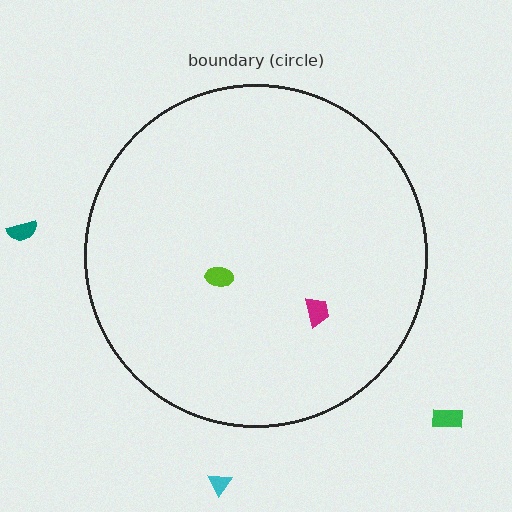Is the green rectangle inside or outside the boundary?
Outside.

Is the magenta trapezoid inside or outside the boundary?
Inside.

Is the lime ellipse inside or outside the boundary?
Inside.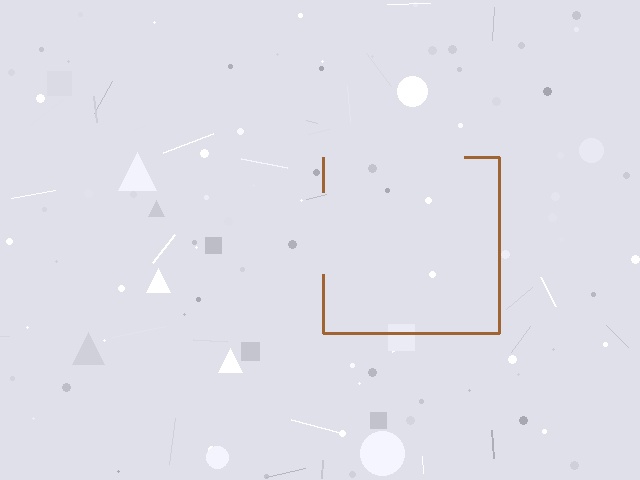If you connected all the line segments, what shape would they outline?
They would outline a square.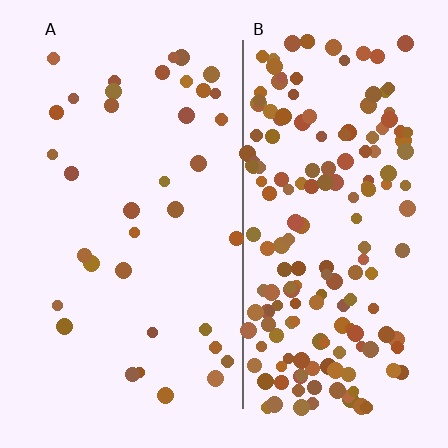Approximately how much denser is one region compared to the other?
Approximately 4.9× — region B over region A.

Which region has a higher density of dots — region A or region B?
B (the right).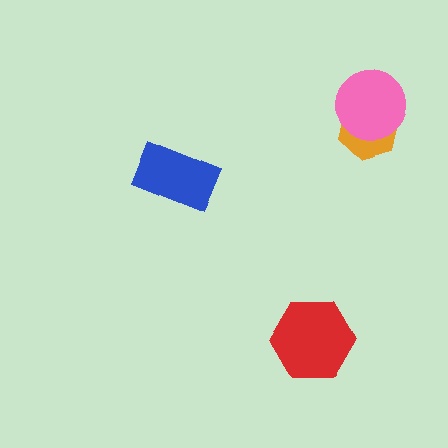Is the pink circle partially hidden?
No, no other shape covers it.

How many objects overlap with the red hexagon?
0 objects overlap with the red hexagon.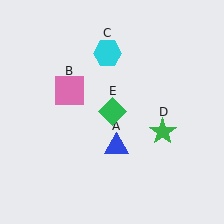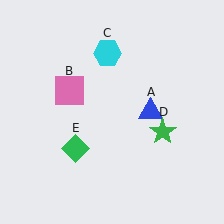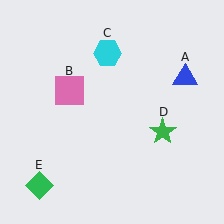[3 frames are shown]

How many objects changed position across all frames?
2 objects changed position: blue triangle (object A), green diamond (object E).